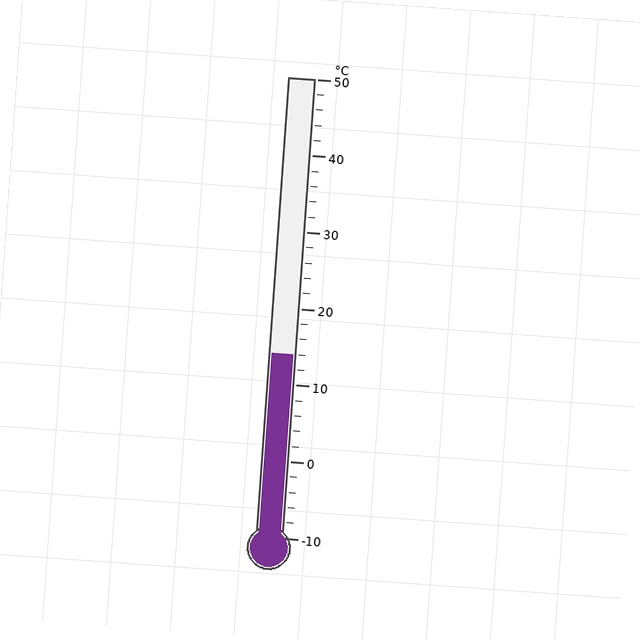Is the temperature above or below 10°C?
The temperature is above 10°C.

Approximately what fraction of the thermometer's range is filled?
The thermometer is filled to approximately 40% of its range.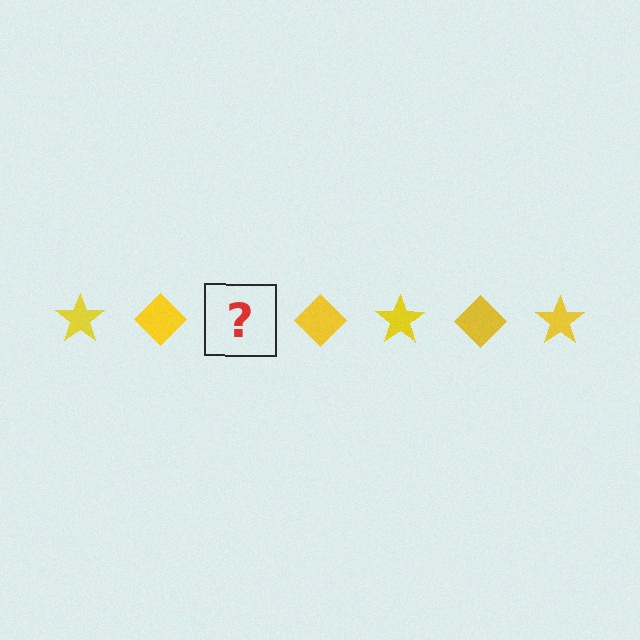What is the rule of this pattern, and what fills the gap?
The rule is that the pattern cycles through star, diamond shapes in yellow. The gap should be filled with a yellow star.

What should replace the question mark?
The question mark should be replaced with a yellow star.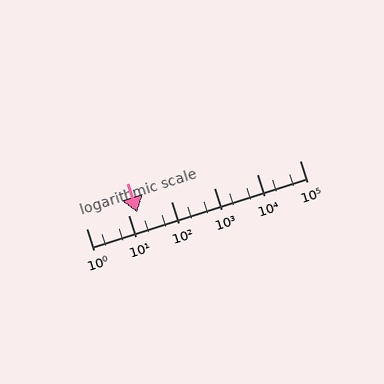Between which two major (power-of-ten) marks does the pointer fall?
The pointer is between 10 and 100.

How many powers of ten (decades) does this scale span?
The scale spans 5 decades, from 1 to 100000.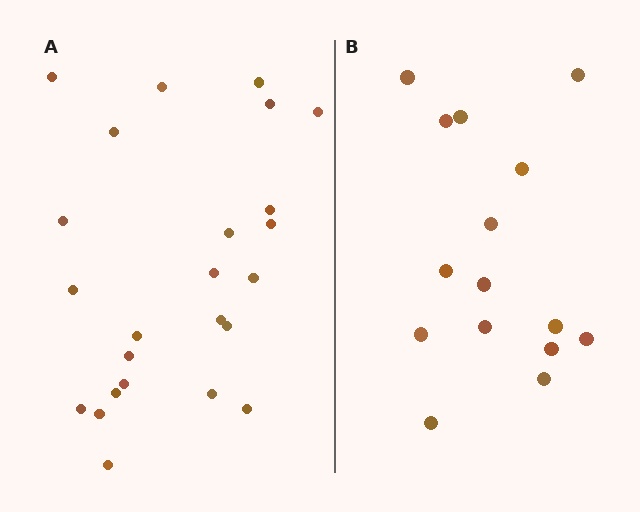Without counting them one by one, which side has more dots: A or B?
Region A (the left region) has more dots.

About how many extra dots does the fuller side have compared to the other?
Region A has roughly 8 or so more dots than region B.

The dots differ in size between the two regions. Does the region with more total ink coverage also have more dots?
No. Region B has more total ink coverage because its dots are larger, but region A actually contains more individual dots. Total area can be misleading — the number of items is what matters here.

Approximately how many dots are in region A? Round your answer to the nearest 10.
About 20 dots. (The exact count is 24, which rounds to 20.)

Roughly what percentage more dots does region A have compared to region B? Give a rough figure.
About 60% more.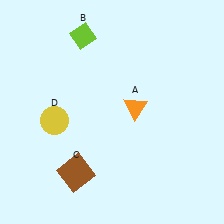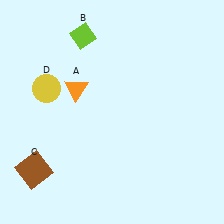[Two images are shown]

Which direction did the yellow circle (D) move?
The yellow circle (D) moved up.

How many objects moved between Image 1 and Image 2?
3 objects moved between the two images.